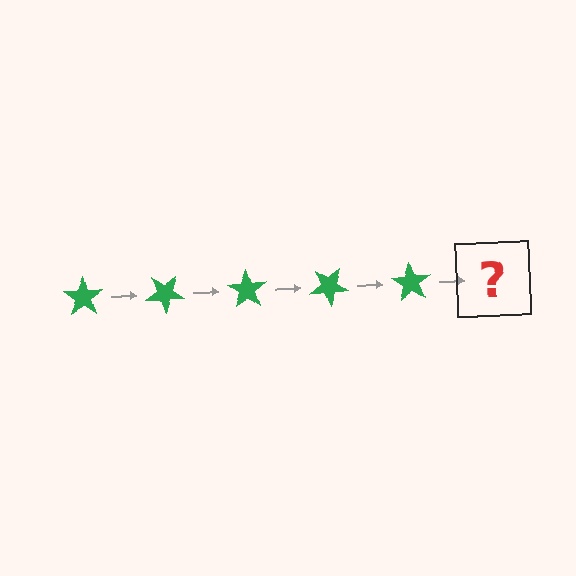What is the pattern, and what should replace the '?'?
The pattern is that the star rotates 35 degrees each step. The '?' should be a green star rotated 175 degrees.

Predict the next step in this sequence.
The next step is a green star rotated 175 degrees.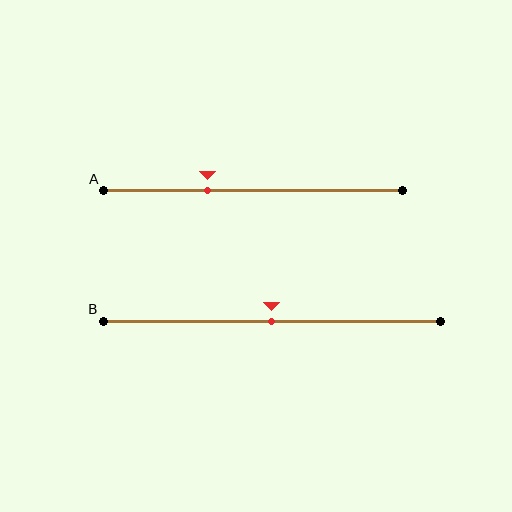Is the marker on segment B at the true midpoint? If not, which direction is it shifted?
Yes, the marker on segment B is at the true midpoint.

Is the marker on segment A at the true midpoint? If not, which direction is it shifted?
No, the marker on segment A is shifted to the left by about 15% of the segment length.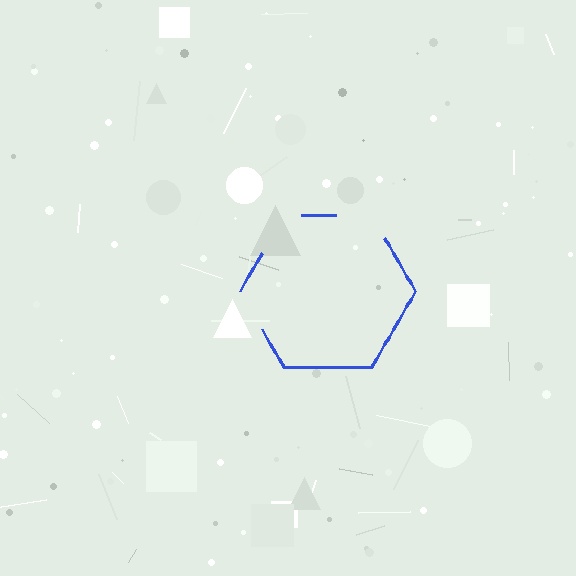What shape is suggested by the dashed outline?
The dashed outline suggests a hexagon.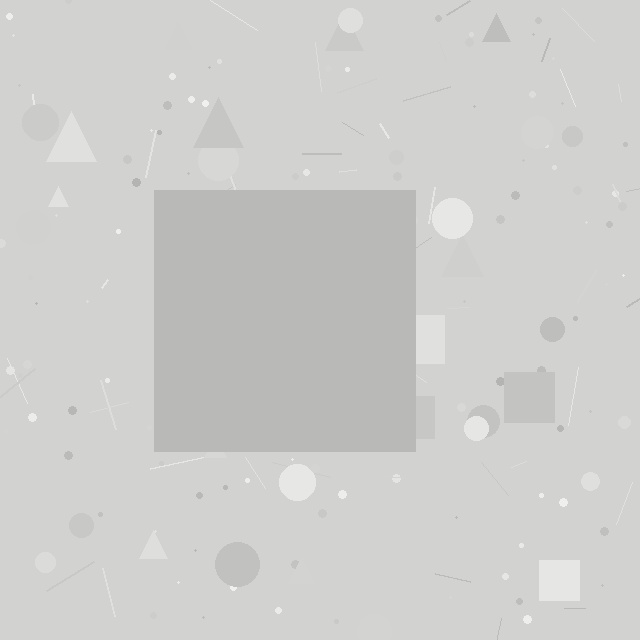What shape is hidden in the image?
A square is hidden in the image.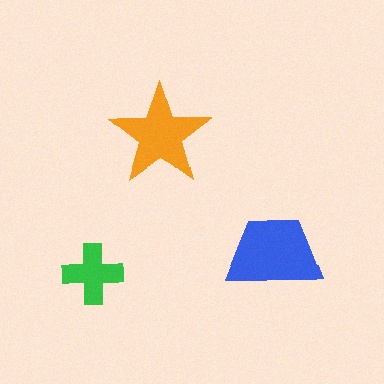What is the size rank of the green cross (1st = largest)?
3rd.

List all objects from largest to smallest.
The blue trapezoid, the orange star, the green cross.